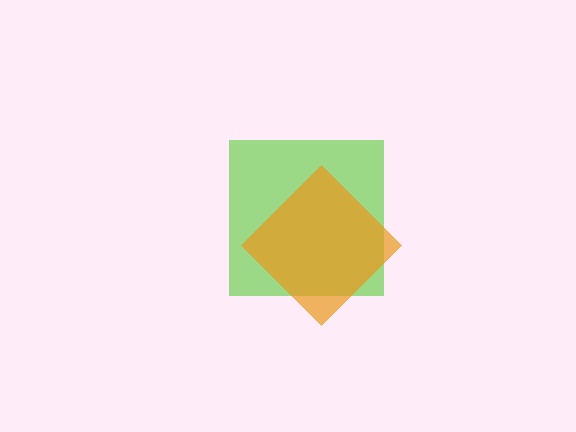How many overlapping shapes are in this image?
There are 2 overlapping shapes in the image.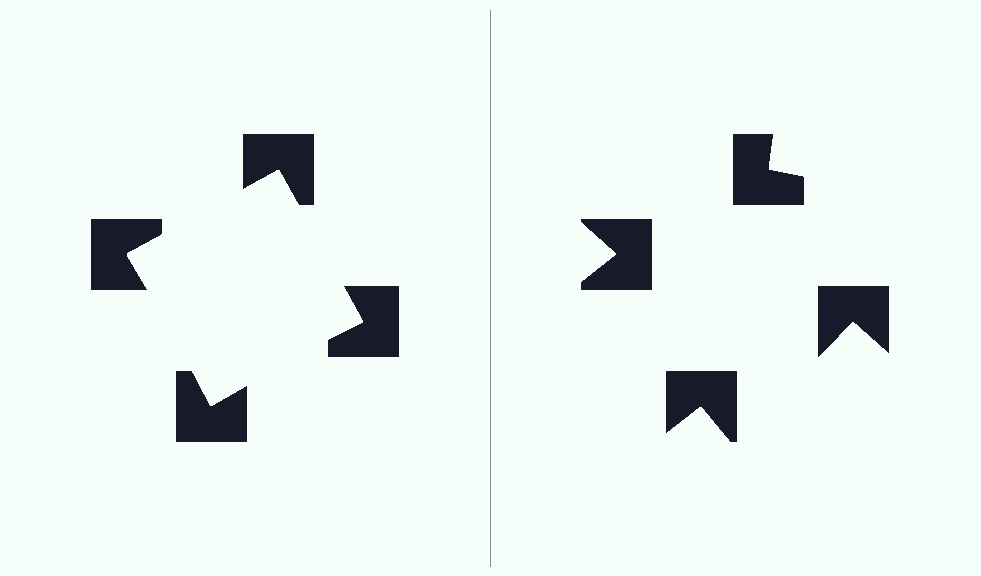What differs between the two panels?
The notched squares are positioned identically on both sides; only the wedge orientations differ. On the left they align to a square; on the right they are misaligned.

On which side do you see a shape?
An illusory square appears on the left side. On the right side the wedge cuts are rotated, so no coherent shape forms.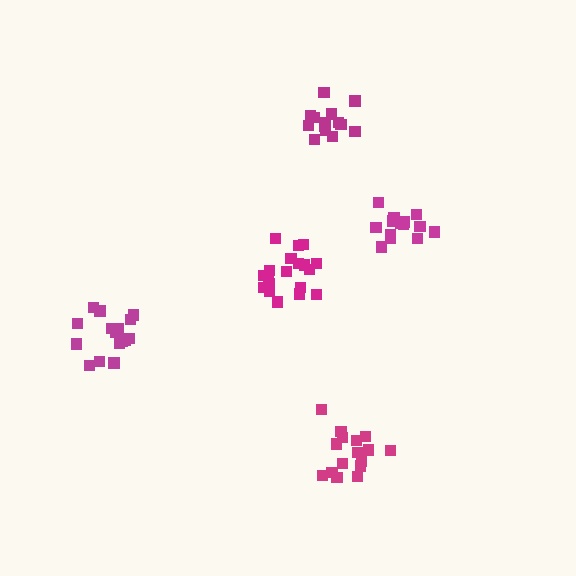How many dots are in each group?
Group 1: 14 dots, Group 2: 19 dots, Group 3: 16 dots, Group 4: 15 dots, Group 5: 16 dots (80 total).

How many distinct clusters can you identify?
There are 5 distinct clusters.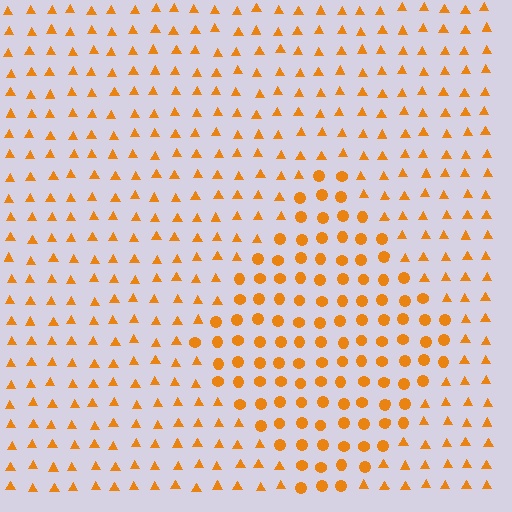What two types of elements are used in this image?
The image uses circles inside the diamond region and triangles outside it.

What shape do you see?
I see a diamond.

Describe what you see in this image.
The image is filled with small orange elements arranged in a uniform grid. A diamond-shaped region contains circles, while the surrounding area contains triangles. The boundary is defined purely by the change in element shape.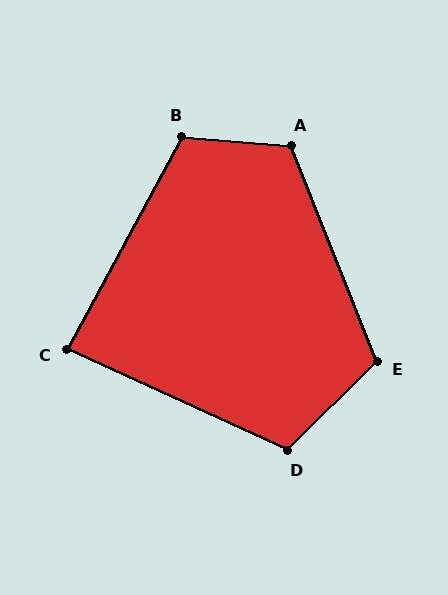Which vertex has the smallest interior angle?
C, at approximately 86 degrees.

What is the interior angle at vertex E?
Approximately 113 degrees (obtuse).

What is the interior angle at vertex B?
Approximately 114 degrees (obtuse).